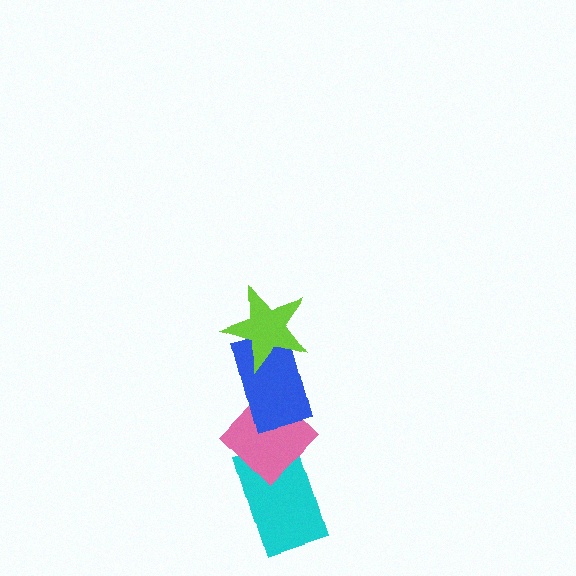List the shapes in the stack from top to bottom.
From top to bottom: the lime star, the blue rectangle, the pink diamond, the cyan rectangle.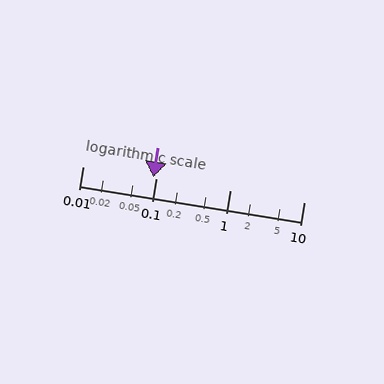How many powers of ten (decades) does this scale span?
The scale spans 3 decades, from 0.01 to 10.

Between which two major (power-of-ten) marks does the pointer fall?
The pointer is between 0.01 and 0.1.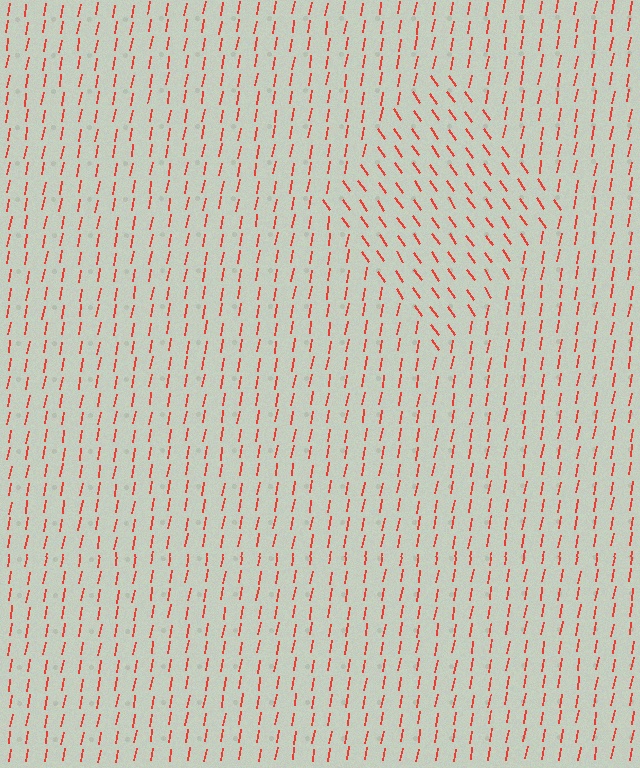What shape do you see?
I see a diamond.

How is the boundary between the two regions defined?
The boundary is defined purely by a change in line orientation (approximately 45 degrees difference). All lines are the same color and thickness.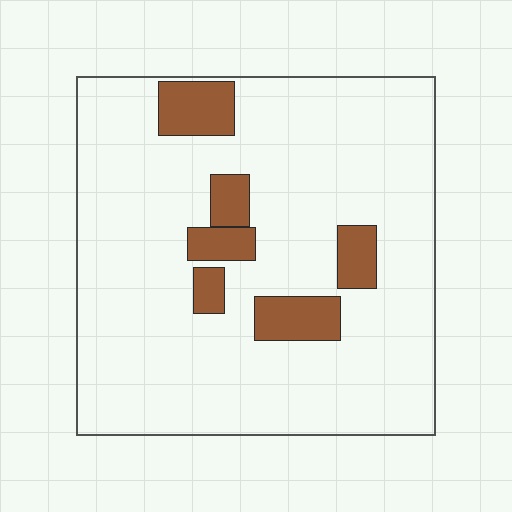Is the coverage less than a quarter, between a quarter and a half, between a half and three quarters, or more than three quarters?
Less than a quarter.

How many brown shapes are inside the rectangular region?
6.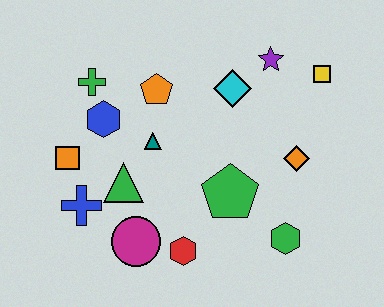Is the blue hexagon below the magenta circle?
No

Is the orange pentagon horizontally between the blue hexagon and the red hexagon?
Yes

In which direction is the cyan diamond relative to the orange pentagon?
The cyan diamond is to the right of the orange pentagon.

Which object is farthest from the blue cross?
The yellow square is farthest from the blue cross.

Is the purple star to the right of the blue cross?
Yes